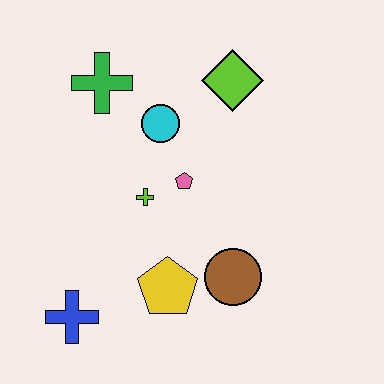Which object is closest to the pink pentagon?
The lime cross is closest to the pink pentagon.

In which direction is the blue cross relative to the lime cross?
The blue cross is below the lime cross.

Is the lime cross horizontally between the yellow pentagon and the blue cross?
Yes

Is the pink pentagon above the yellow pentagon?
Yes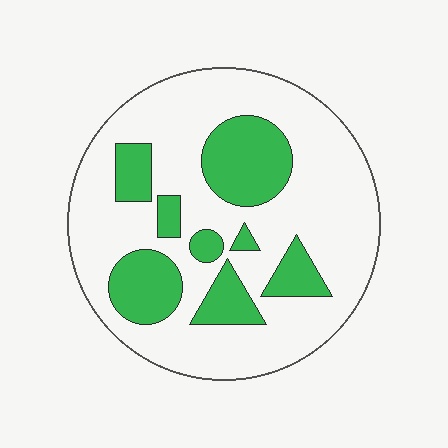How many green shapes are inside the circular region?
8.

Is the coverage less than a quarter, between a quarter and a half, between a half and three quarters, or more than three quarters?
Between a quarter and a half.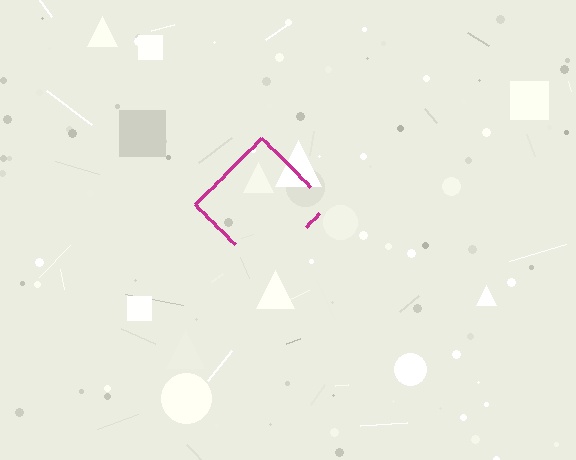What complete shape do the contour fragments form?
The contour fragments form a diamond.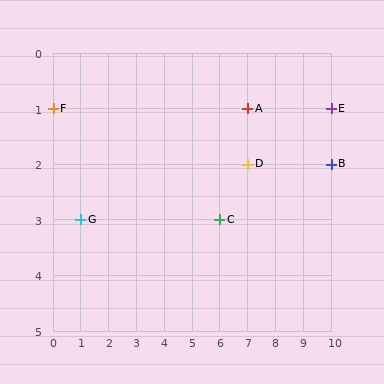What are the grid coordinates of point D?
Point D is at grid coordinates (7, 2).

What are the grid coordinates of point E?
Point E is at grid coordinates (10, 1).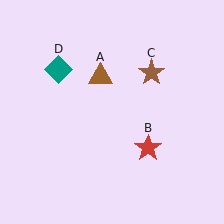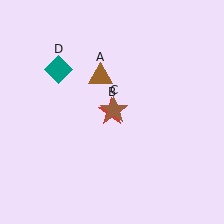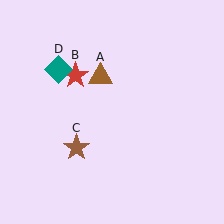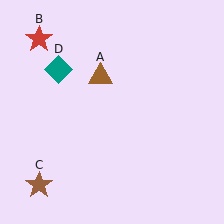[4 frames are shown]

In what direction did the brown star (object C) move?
The brown star (object C) moved down and to the left.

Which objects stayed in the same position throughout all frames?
Brown triangle (object A) and teal diamond (object D) remained stationary.